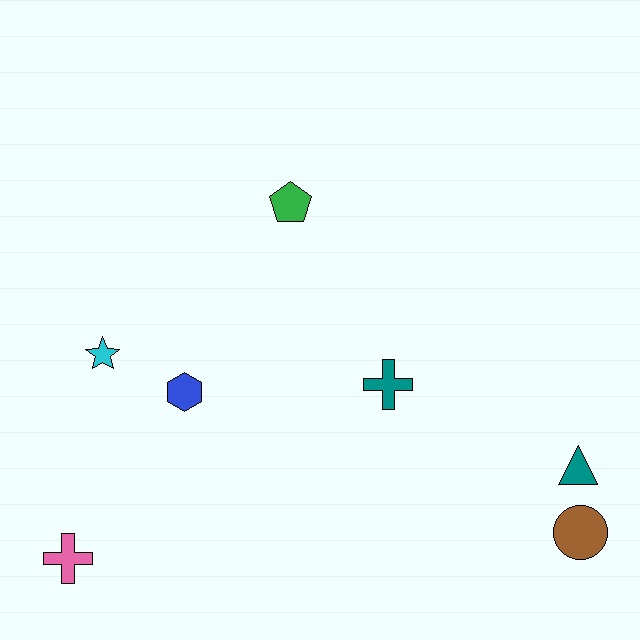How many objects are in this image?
There are 7 objects.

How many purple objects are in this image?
There are no purple objects.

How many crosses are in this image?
There are 2 crosses.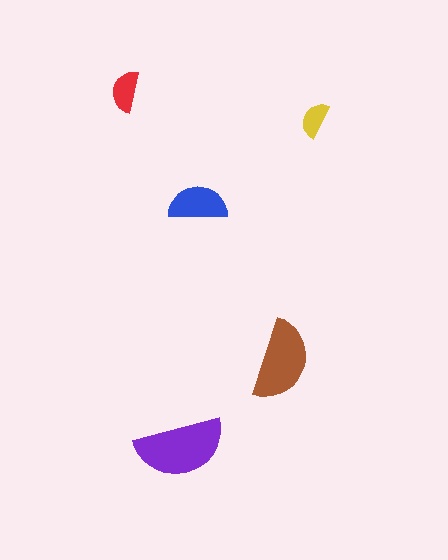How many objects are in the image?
There are 5 objects in the image.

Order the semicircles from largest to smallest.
the purple one, the brown one, the blue one, the red one, the yellow one.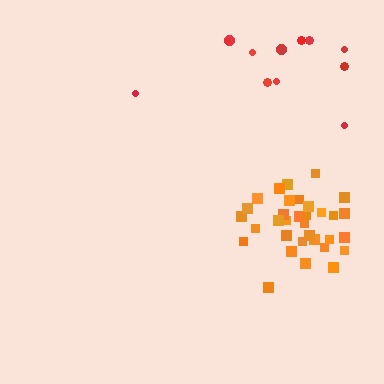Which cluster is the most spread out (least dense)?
Red.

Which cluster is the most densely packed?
Orange.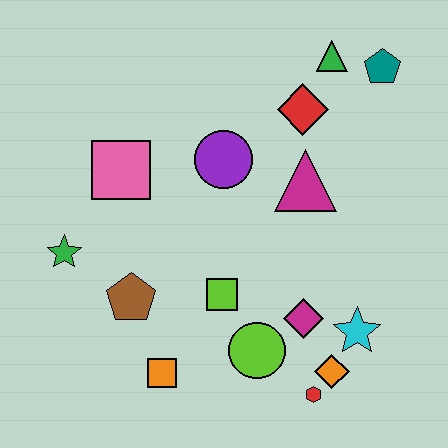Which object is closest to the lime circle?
The magenta diamond is closest to the lime circle.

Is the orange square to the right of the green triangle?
No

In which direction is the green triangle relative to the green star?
The green triangle is to the right of the green star.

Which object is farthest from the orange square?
The teal pentagon is farthest from the orange square.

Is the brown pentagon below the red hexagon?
No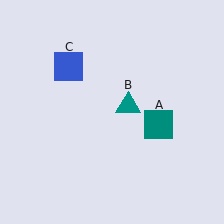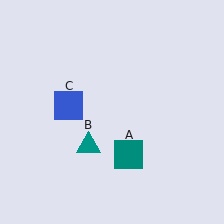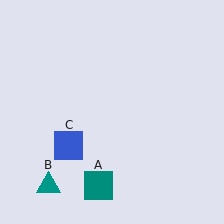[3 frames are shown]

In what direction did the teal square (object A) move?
The teal square (object A) moved down and to the left.